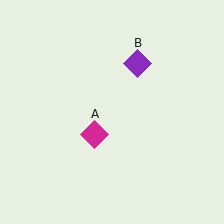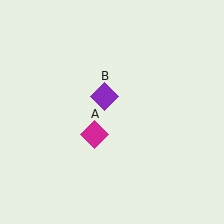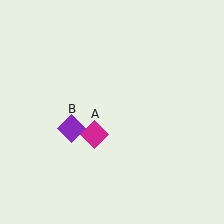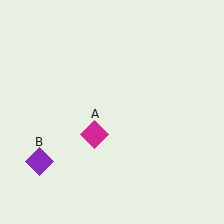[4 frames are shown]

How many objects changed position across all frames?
1 object changed position: purple diamond (object B).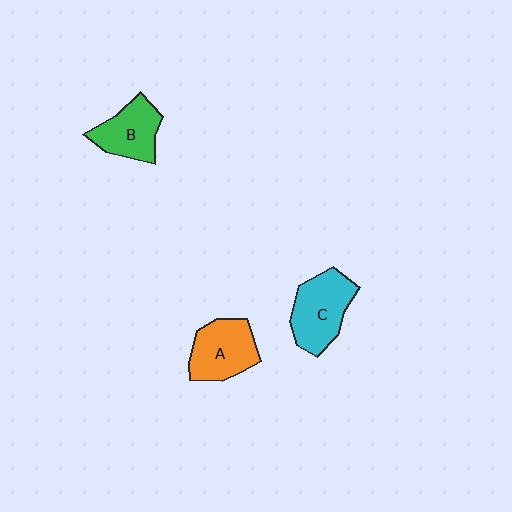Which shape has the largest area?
Shape C (cyan).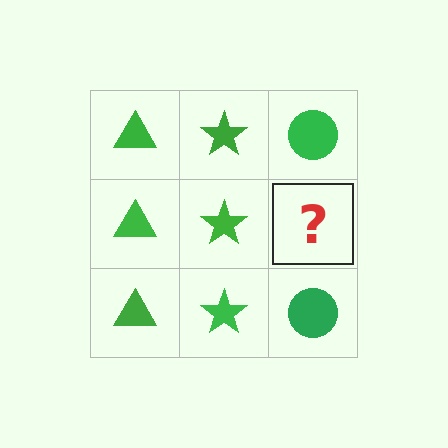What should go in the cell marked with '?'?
The missing cell should contain a green circle.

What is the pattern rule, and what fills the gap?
The rule is that each column has a consistent shape. The gap should be filled with a green circle.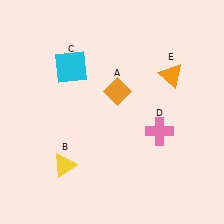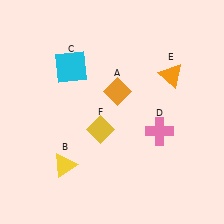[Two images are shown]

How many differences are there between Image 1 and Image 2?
There is 1 difference between the two images.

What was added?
A yellow diamond (F) was added in Image 2.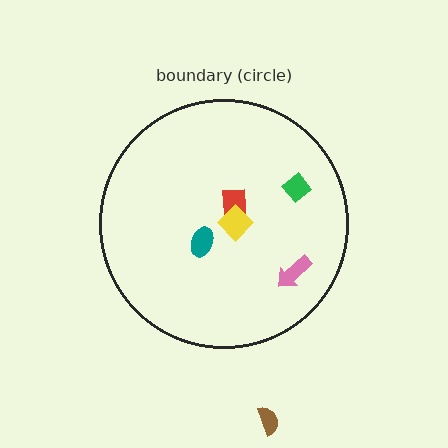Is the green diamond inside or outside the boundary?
Inside.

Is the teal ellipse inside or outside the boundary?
Inside.